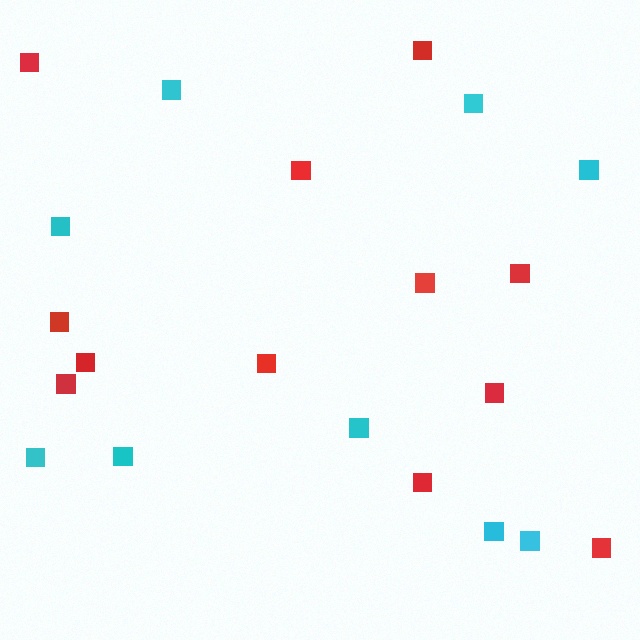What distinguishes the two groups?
There are 2 groups: one group of red squares (12) and one group of cyan squares (9).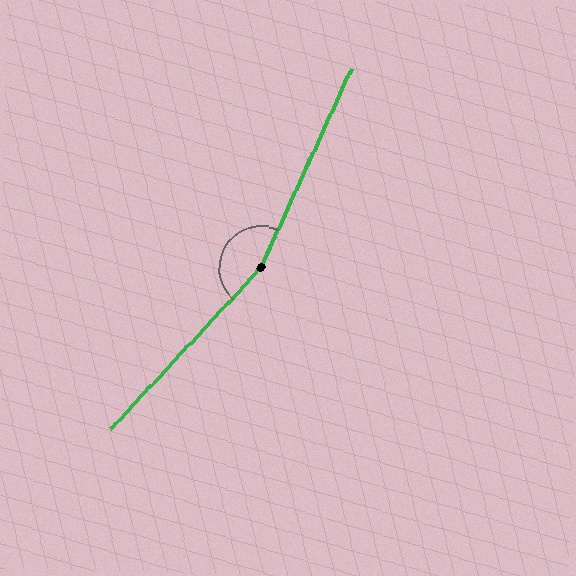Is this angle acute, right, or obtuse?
It is obtuse.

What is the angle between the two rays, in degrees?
Approximately 161 degrees.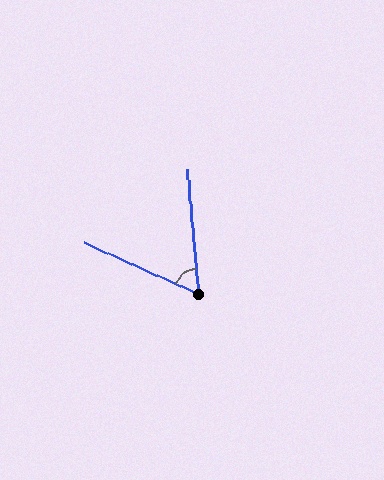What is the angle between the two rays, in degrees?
Approximately 61 degrees.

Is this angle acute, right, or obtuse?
It is acute.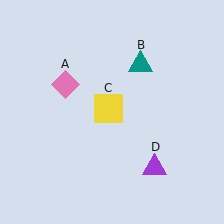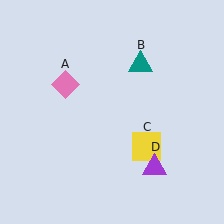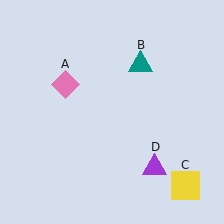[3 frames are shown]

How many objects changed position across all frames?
1 object changed position: yellow square (object C).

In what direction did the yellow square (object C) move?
The yellow square (object C) moved down and to the right.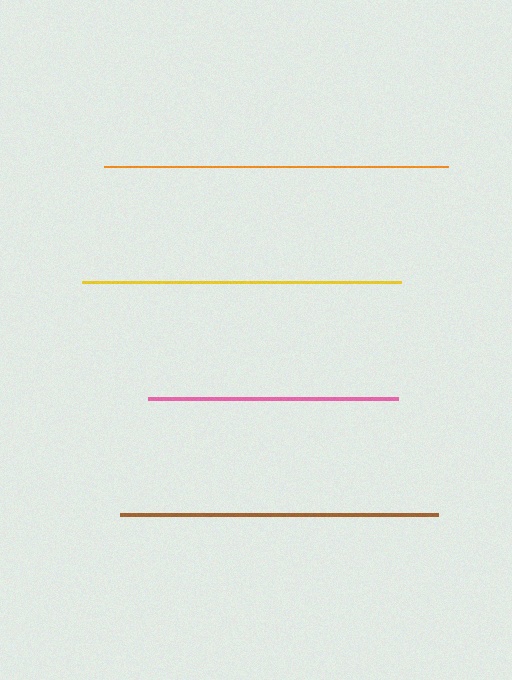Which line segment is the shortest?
The pink line is the shortest at approximately 250 pixels.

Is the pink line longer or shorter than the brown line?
The brown line is longer than the pink line.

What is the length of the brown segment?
The brown segment is approximately 318 pixels long.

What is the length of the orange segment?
The orange segment is approximately 344 pixels long.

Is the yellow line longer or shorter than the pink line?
The yellow line is longer than the pink line.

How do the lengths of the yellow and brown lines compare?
The yellow and brown lines are approximately the same length.